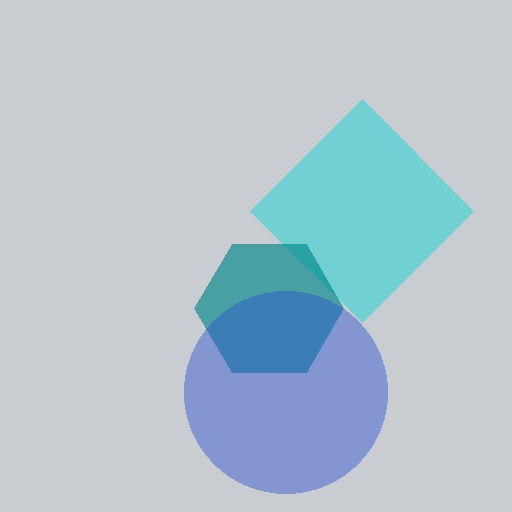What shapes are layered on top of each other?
The layered shapes are: a cyan diamond, a teal hexagon, a blue circle.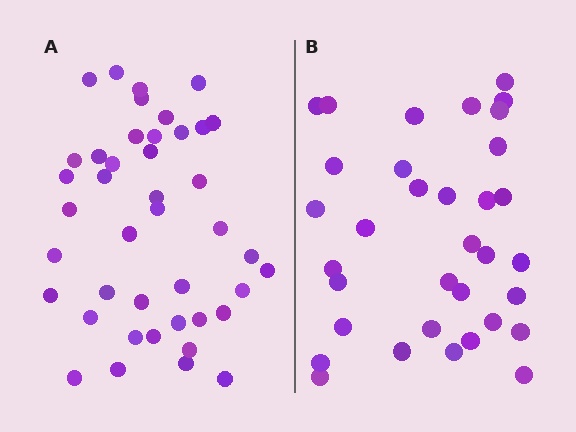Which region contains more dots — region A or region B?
Region A (the left region) has more dots.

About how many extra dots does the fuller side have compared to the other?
Region A has roughly 8 or so more dots than region B.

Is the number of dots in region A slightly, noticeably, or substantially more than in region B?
Region A has only slightly more — the two regions are fairly close. The ratio is roughly 1.2 to 1.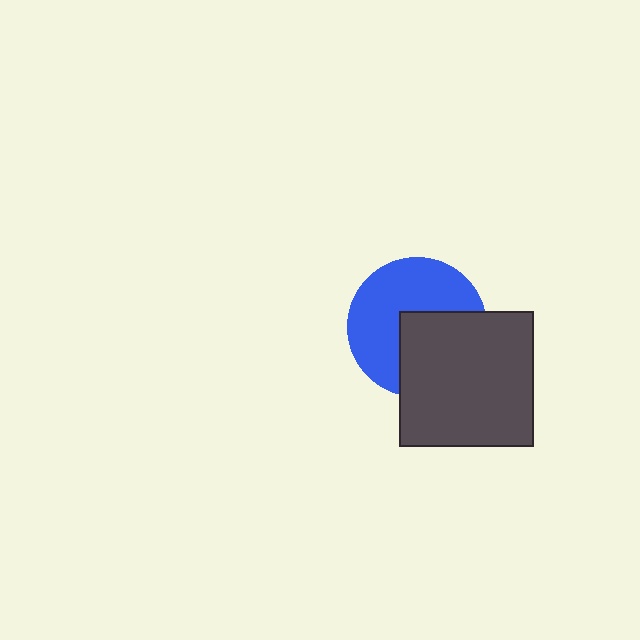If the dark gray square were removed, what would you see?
You would see the complete blue circle.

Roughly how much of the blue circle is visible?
About half of it is visible (roughly 58%).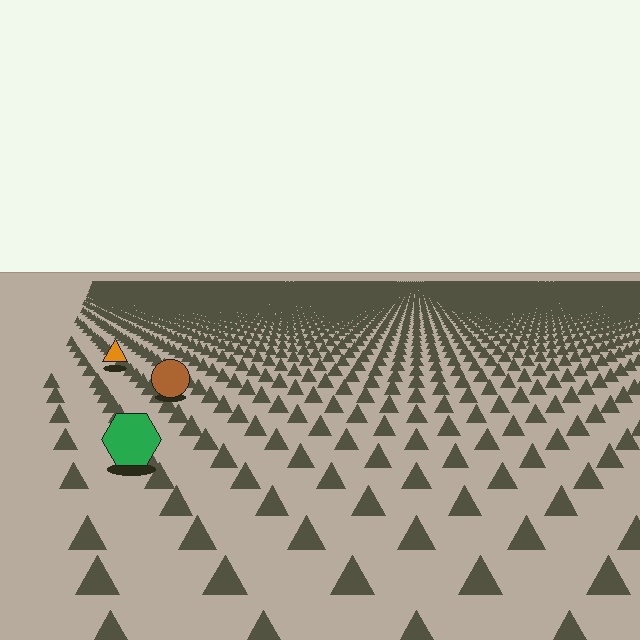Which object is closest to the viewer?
The green hexagon is closest. The texture marks near it are larger and more spread out.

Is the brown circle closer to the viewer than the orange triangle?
Yes. The brown circle is closer — you can tell from the texture gradient: the ground texture is coarser near it.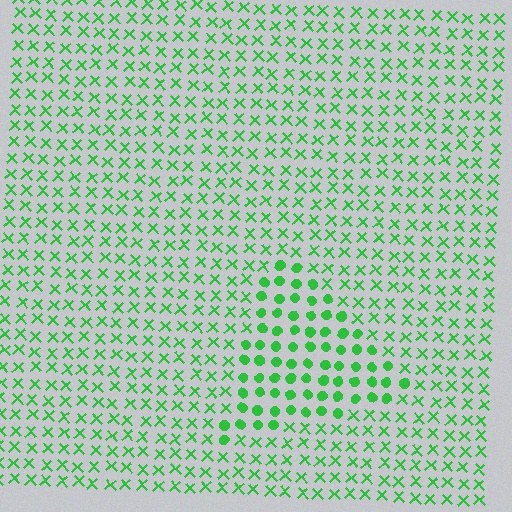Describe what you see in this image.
The image is filled with small green elements arranged in a uniform grid. A triangle-shaped region contains circles, while the surrounding area contains X marks. The boundary is defined purely by the change in element shape.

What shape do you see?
I see a triangle.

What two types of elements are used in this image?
The image uses circles inside the triangle region and X marks outside it.